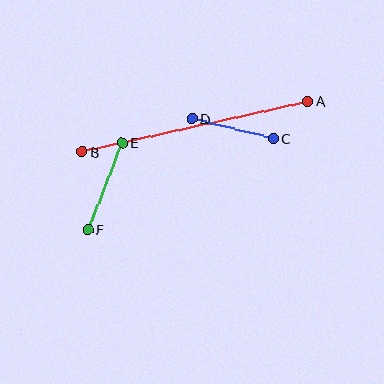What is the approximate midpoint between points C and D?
The midpoint is at approximately (232, 129) pixels.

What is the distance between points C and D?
The distance is approximately 84 pixels.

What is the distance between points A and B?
The distance is approximately 231 pixels.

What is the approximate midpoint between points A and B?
The midpoint is at approximately (195, 127) pixels.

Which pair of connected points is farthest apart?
Points A and B are farthest apart.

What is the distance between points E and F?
The distance is approximately 93 pixels.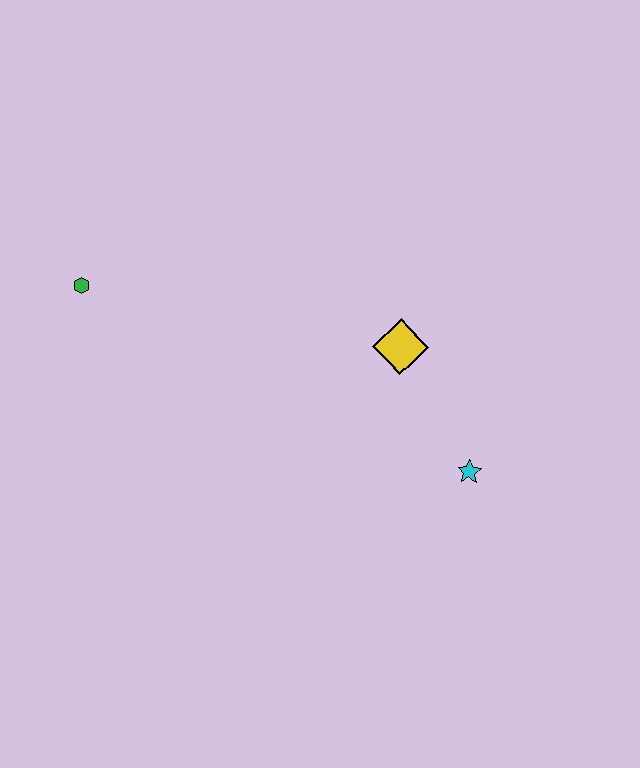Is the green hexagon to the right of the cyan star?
No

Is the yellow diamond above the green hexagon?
No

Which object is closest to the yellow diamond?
The cyan star is closest to the yellow diamond.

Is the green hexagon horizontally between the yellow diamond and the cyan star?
No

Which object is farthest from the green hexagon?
The cyan star is farthest from the green hexagon.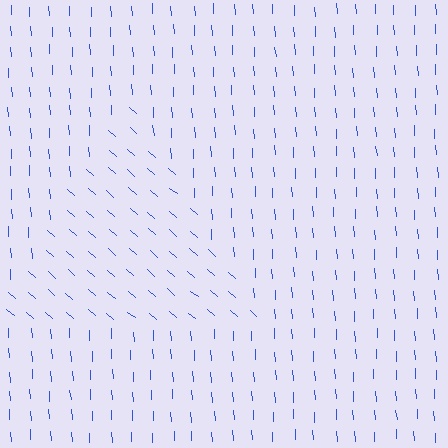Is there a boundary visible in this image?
Yes, there is a texture boundary formed by a change in line orientation.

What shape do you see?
I see a triangle.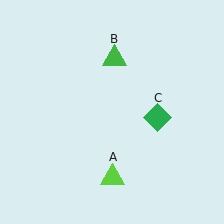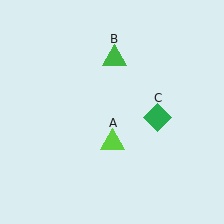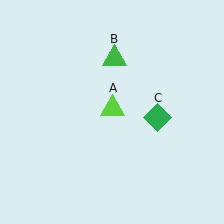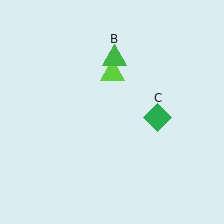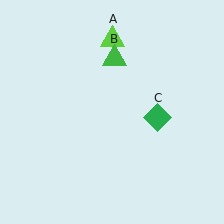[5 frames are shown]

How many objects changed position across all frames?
1 object changed position: lime triangle (object A).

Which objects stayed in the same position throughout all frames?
Green triangle (object B) and green diamond (object C) remained stationary.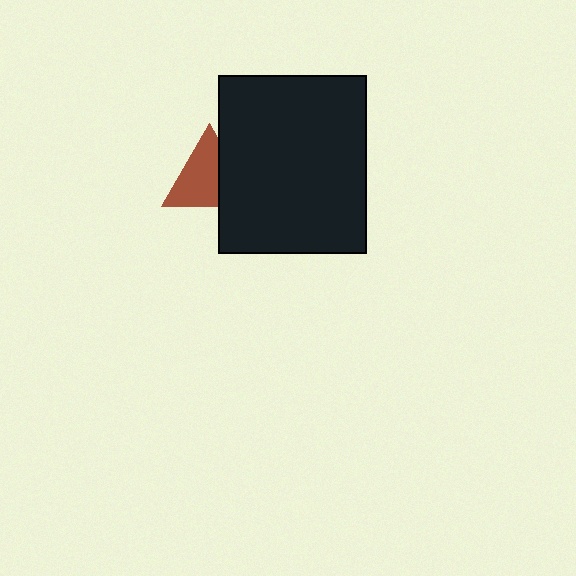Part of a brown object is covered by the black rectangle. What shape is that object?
It is a triangle.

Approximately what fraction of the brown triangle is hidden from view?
Roughly 34% of the brown triangle is hidden behind the black rectangle.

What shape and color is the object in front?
The object in front is a black rectangle.